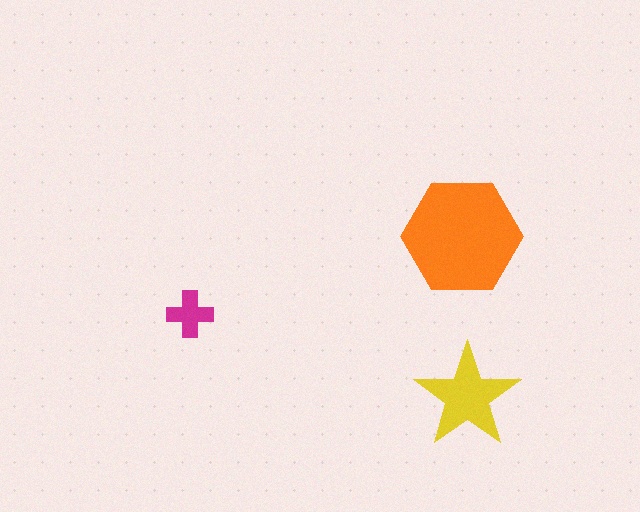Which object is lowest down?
The yellow star is bottommost.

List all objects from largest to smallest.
The orange hexagon, the yellow star, the magenta cross.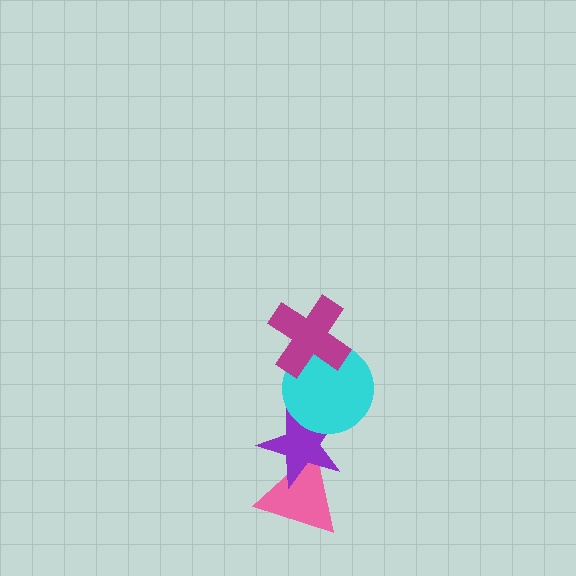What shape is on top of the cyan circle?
The magenta cross is on top of the cyan circle.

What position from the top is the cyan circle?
The cyan circle is 2nd from the top.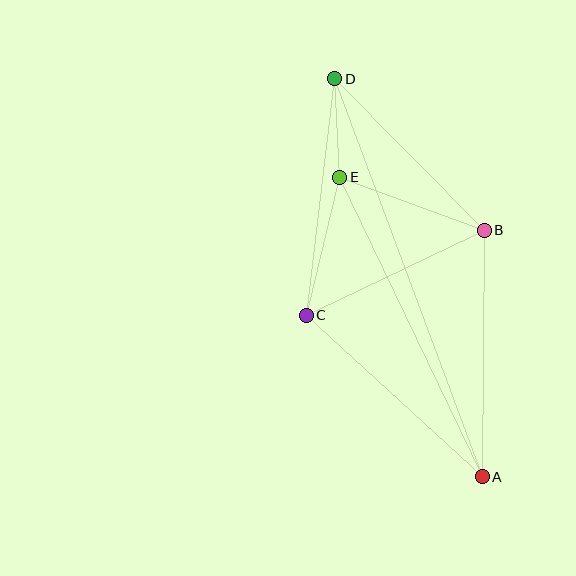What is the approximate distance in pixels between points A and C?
The distance between A and C is approximately 239 pixels.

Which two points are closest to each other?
Points D and E are closest to each other.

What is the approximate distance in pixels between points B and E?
The distance between B and E is approximately 154 pixels.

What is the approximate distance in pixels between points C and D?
The distance between C and D is approximately 238 pixels.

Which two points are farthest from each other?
Points A and D are farthest from each other.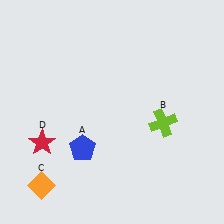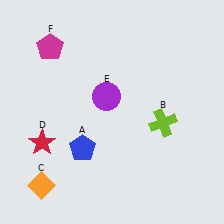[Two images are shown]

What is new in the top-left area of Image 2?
A purple circle (E) was added in the top-left area of Image 2.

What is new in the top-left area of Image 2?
A magenta pentagon (F) was added in the top-left area of Image 2.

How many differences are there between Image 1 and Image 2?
There are 2 differences between the two images.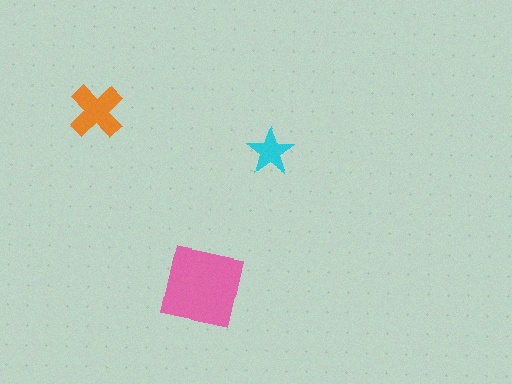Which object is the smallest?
The cyan star.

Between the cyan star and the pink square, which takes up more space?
The pink square.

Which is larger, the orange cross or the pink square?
The pink square.